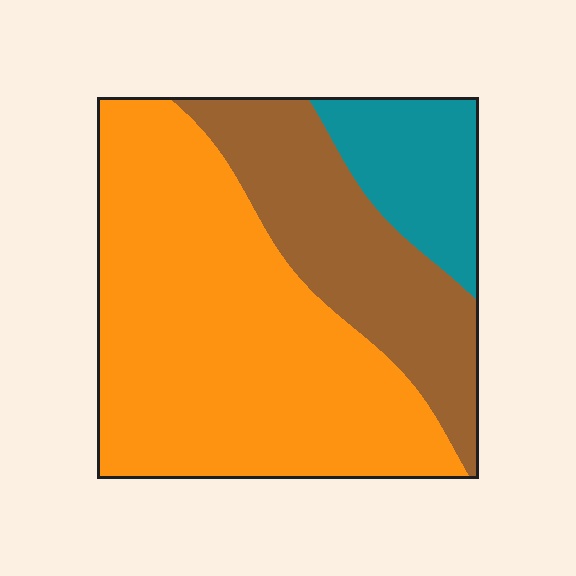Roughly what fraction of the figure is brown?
Brown takes up between a sixth and a third of the figure.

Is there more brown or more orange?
Orange.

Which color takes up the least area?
Teal, at roughly 15%.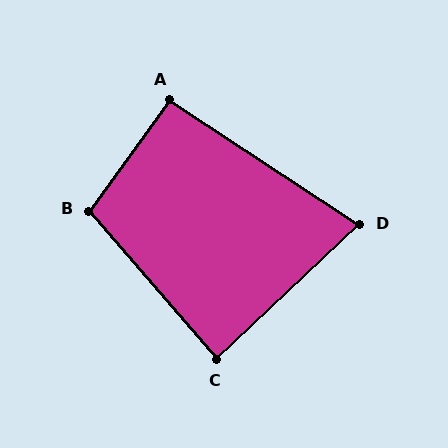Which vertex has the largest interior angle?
B, at approximately 104 degrees.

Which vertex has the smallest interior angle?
D, at approximately 76 degrees.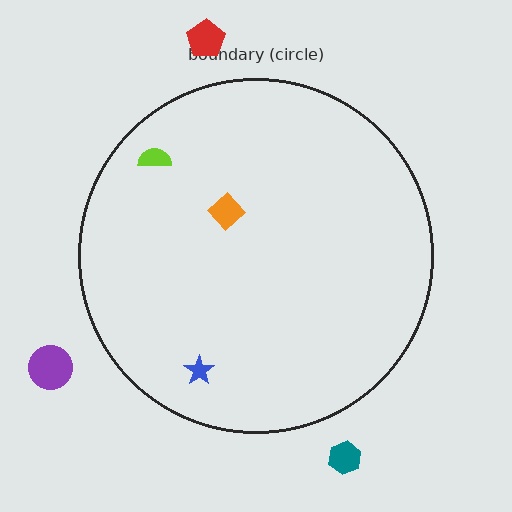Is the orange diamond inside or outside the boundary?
Inside.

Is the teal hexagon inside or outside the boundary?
Outside.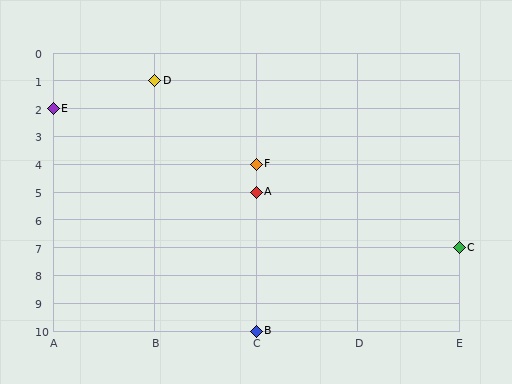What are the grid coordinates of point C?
Point C is at grid coordinates (E, 7).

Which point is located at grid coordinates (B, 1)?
Point D is at (B, 1).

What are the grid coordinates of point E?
Point E is at grid coordinates (A, 2).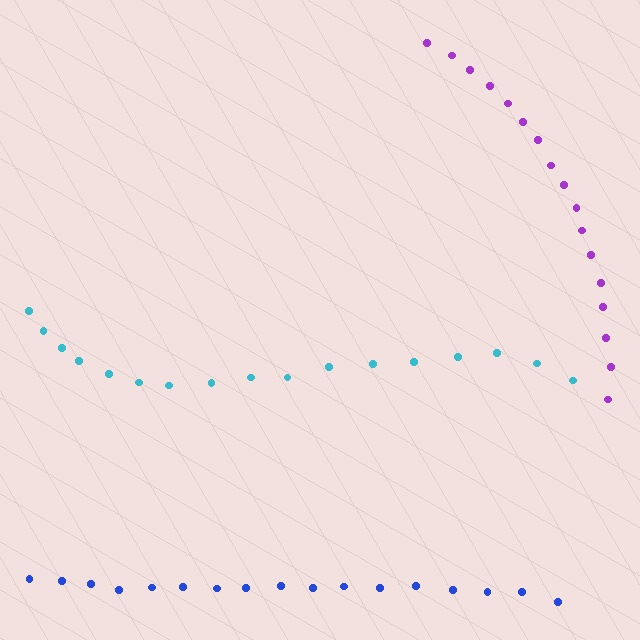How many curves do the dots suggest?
There are 3 distinct paths.